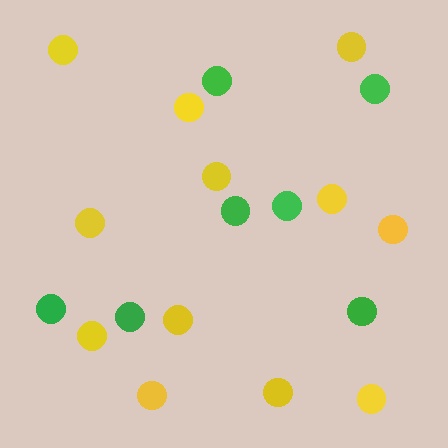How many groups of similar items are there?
There are 2 groups: one group of green circles (7) and one group of yellow circles (12).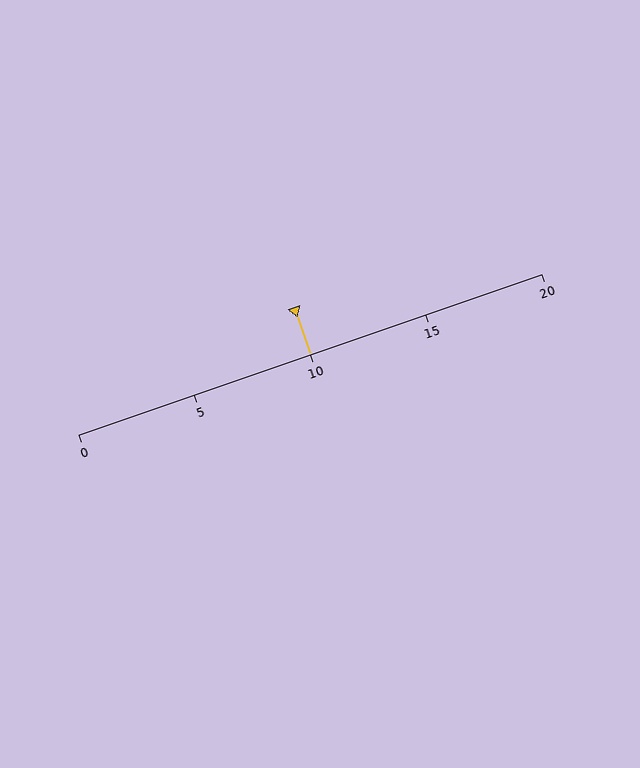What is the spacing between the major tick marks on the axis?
The major ticks are spaced 5 apart.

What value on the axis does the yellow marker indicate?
The marker indicates approximately 10.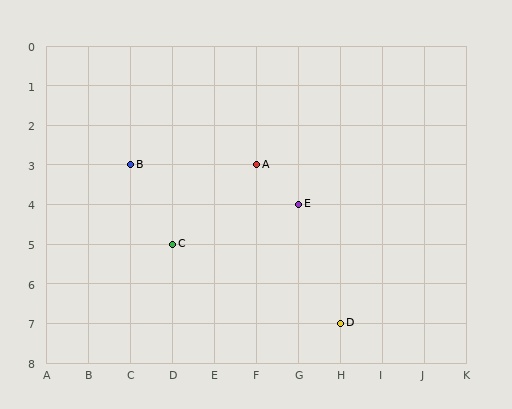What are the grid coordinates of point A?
Point A is at grid coordinates (F, 3).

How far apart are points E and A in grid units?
Points E and A are 1 column and 1 row apart (about 1.4 grid units diagonally).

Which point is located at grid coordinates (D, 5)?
Point C is at (D, 5).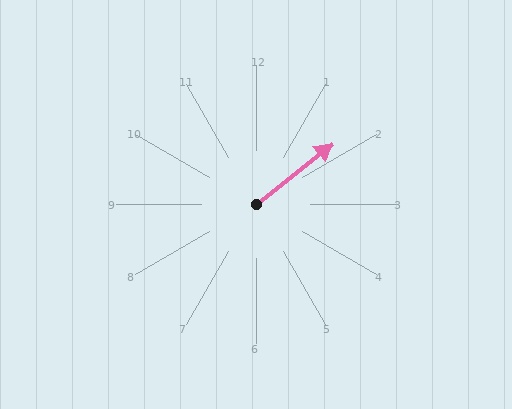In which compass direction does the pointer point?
Northeast.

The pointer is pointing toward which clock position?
Roughly 2 o'clock.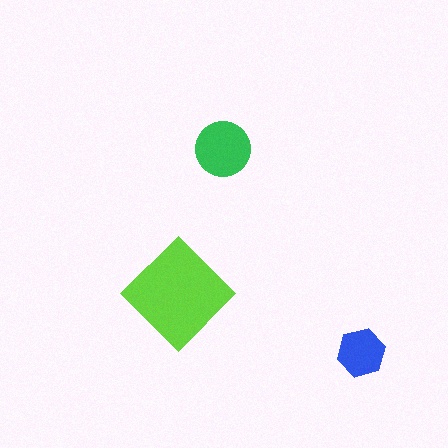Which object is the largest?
The lime diamond.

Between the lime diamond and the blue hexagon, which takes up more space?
The lime diamond.